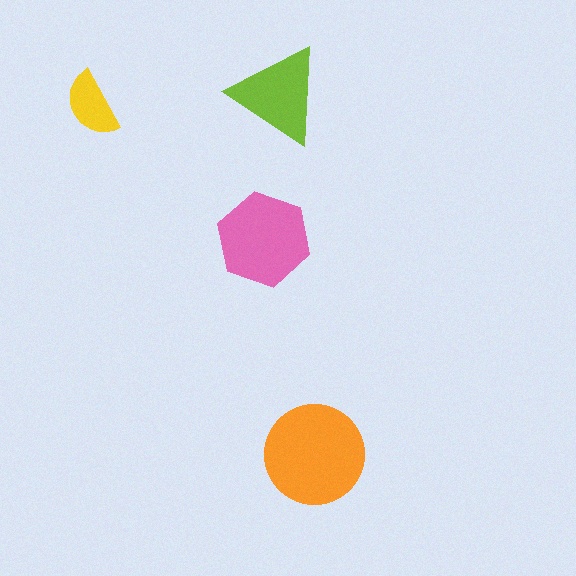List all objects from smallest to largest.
The yellow semicircle, the lime triangle, the pink hexagon, the orange circle.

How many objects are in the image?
There are 4 objects in the image.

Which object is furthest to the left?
The yellow semicircle is leftmost.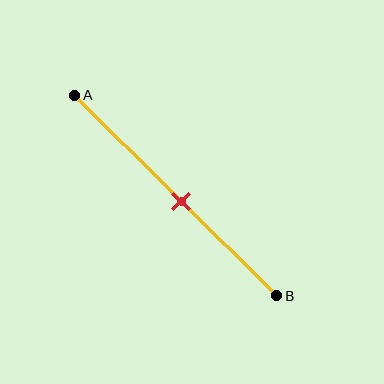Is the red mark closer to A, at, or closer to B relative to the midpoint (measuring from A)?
The red mark is approximately at the midpoint of segment AB.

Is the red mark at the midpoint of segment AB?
Yes, the mark is approximately at the midpoint.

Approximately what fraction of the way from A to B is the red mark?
The red mark is approximately 55% of the way from A to B.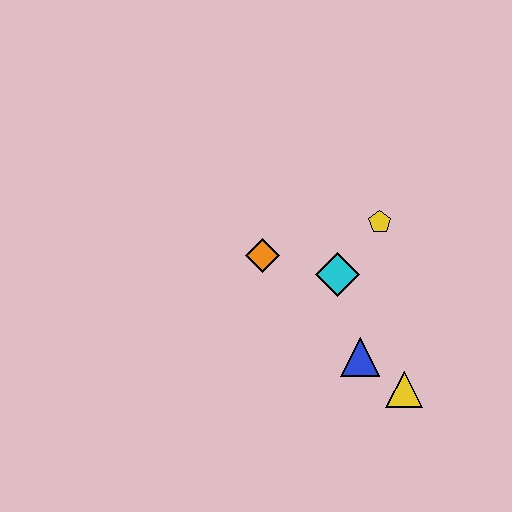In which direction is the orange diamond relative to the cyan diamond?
The orange diamond is to the left of the cyan diamond.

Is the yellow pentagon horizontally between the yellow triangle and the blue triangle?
Yes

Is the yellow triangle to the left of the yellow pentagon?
No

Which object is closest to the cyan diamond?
The yellow pentagon is closest to the cyan diamond.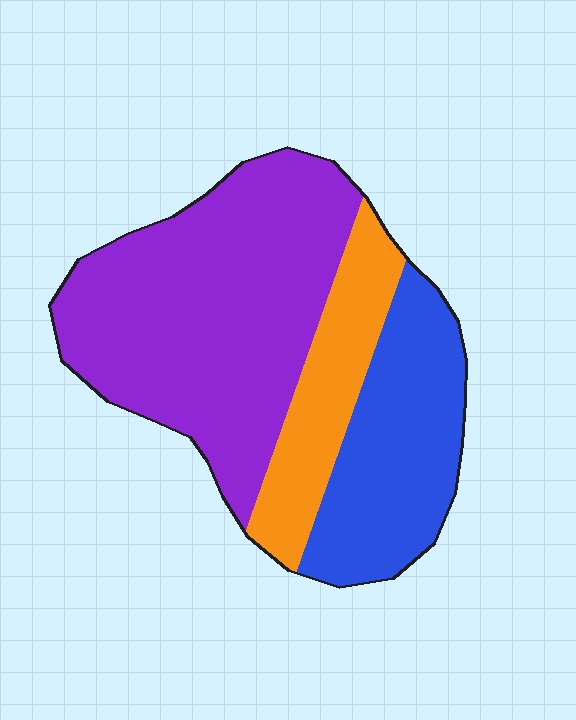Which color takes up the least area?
Orange, at roughly 20%.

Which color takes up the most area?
Purple, at roughly 55%.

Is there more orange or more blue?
Blue.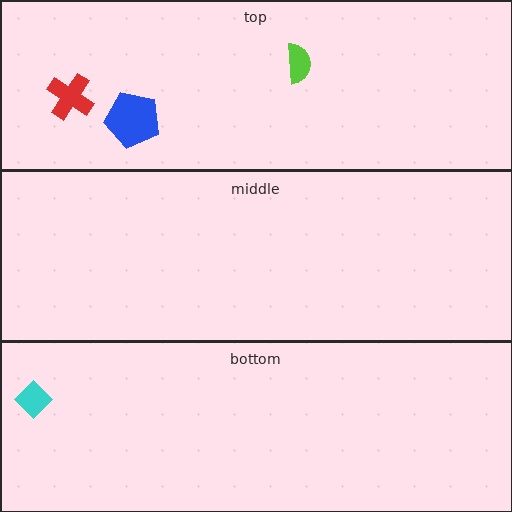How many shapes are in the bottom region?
1.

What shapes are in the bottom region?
The cyan diamond.